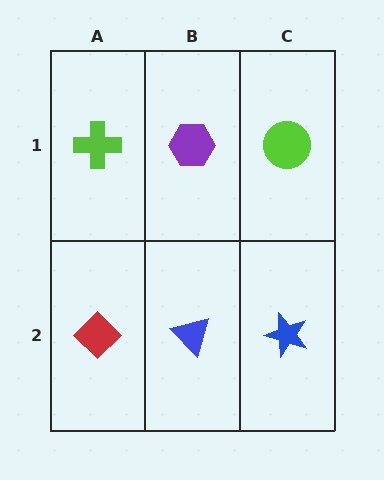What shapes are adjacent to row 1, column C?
A blue star (row 2, column C), a purple hexagon (row 1, column B).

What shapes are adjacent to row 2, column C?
A lime circle (row 1, column C), a blue triangle (row 2, column B).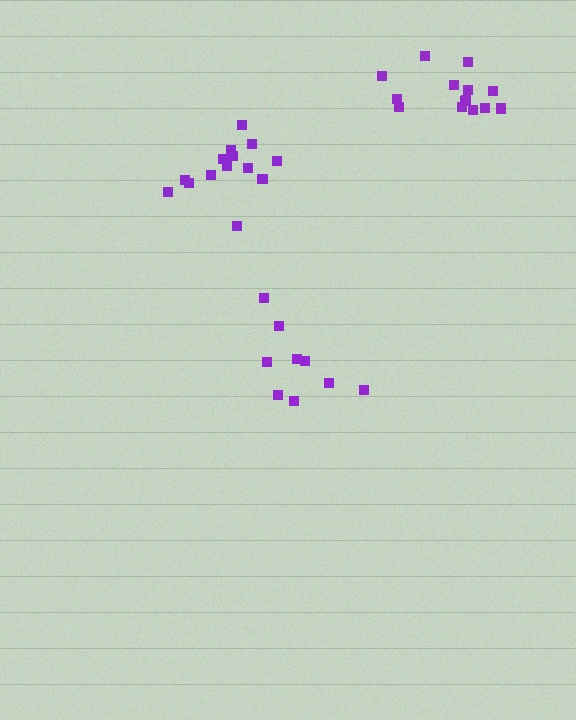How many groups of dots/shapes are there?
There are 3 groups.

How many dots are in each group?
Group 1: 9 dots, Group 2: 14 dots, Group 3: 14 dots (37 total).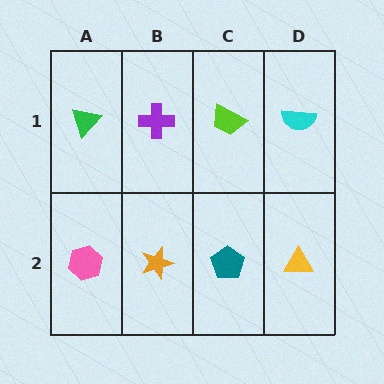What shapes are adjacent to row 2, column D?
A cyan semicircle (row 1, column D), a teal pentagon (row 2, column C).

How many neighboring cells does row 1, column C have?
3.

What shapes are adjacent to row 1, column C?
A teal pentagon (row 2, column C), a purple cross (row 1, column B), a cyan semicircle (row 1, column D).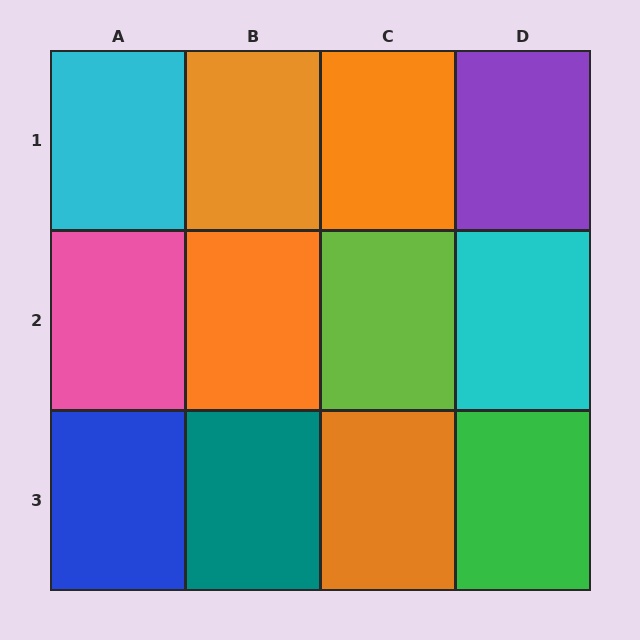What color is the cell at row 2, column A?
Pink.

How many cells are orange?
4 cells are orange.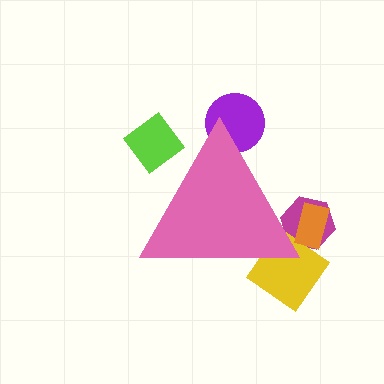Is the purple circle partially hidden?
Yes, the purple circle is partially hidden behind the pink triangle.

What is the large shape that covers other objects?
A pink triangle.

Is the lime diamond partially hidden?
Yes, the lime diamond is partially hidden behind the pink triangle.